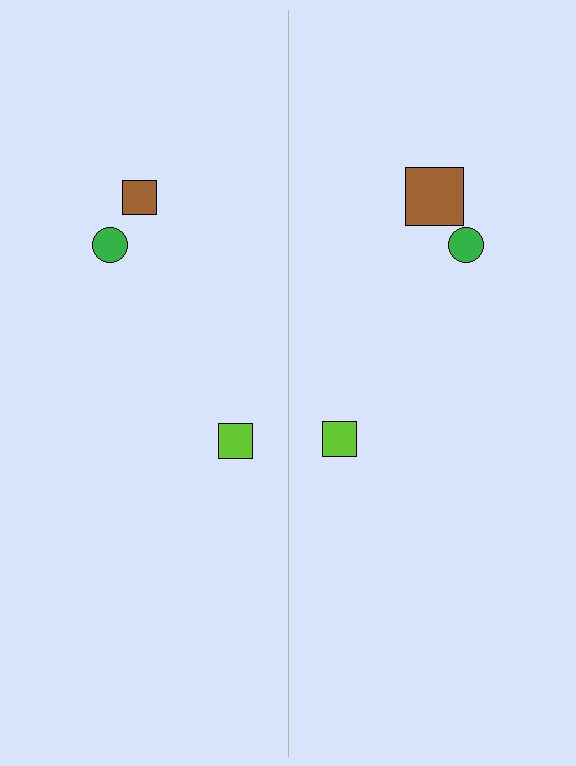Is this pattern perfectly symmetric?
No, the pattern is not perfectly symmetric. The brown square on the right side has a different size than its mirror counterpart.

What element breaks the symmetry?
The brown square on the right side has a different size than its mirror counterpart.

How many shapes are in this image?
There are 6 shapes in this image.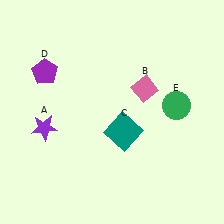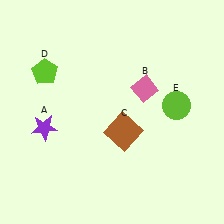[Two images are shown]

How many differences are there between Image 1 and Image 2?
There are 3 differences between the two images.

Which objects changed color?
C changed from teal to brown. D changed from purple to lime. E changed from green to lime.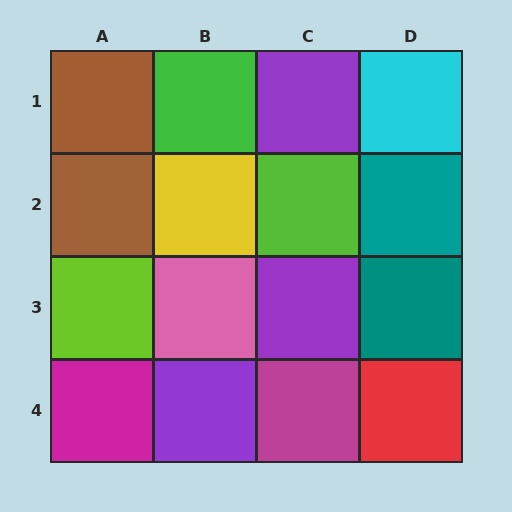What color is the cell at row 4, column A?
Magenta.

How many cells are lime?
2 cells are lime.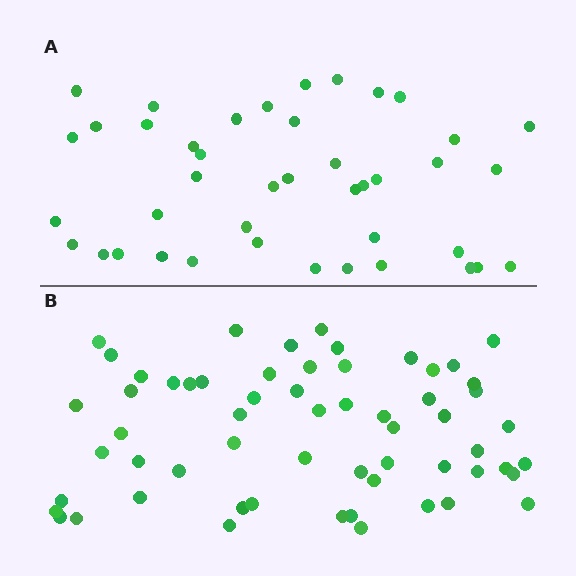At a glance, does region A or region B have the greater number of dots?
Region B (the bottom region) has more dots.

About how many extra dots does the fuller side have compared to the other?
Region B has approximately 20 more dots than region A.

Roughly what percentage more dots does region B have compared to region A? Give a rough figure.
About 45% more.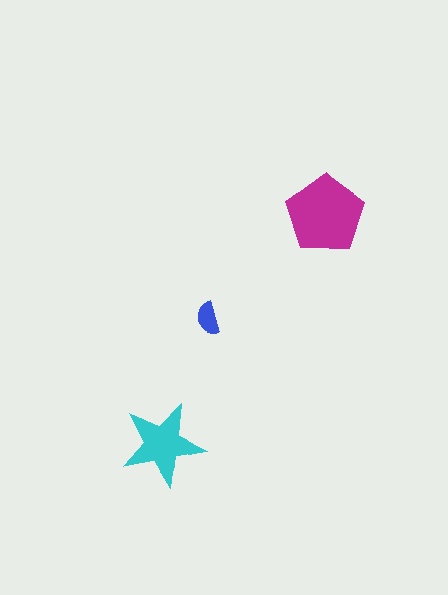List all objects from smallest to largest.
The blue semicircle, the cyan star, the magenta pentagon.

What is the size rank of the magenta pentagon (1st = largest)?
1st.